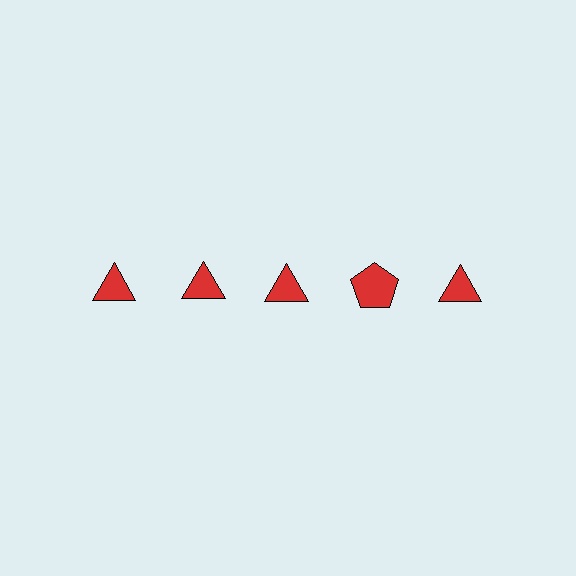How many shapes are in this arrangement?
There are 5 shapes arranged in a grid pattern.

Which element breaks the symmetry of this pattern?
The red pentagon in the top row, second from right column breaks the symmetry. All other shapes are red triangles.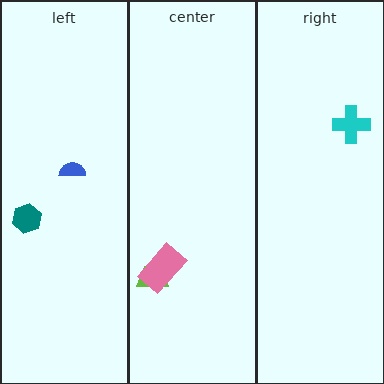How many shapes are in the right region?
1.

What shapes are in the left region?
The teal hexagon, the blue semicircle.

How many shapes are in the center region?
2.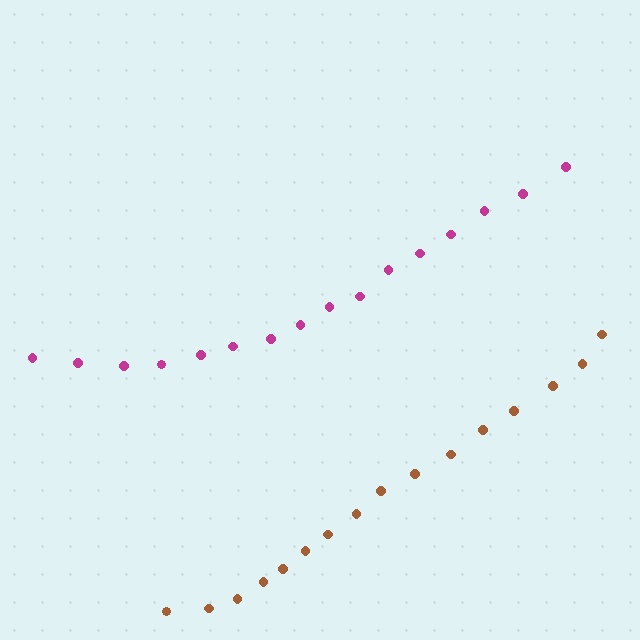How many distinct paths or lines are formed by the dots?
There are 2 distinct paths.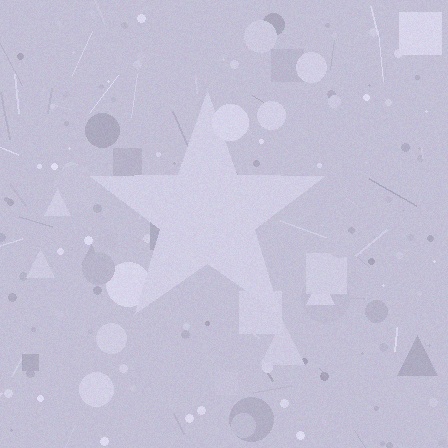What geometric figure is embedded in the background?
A star is embedded in the background.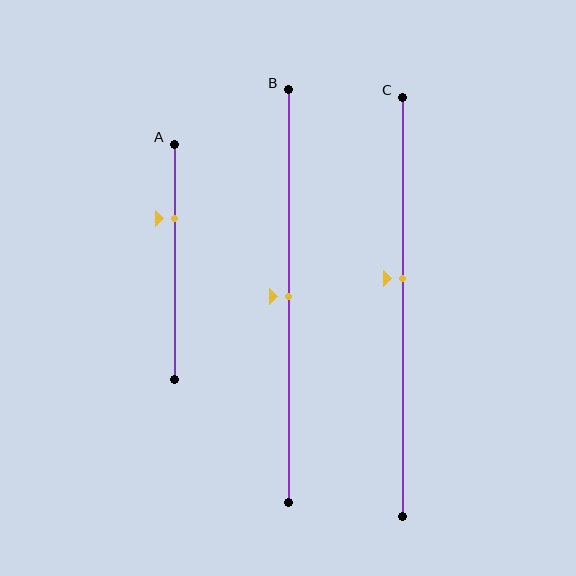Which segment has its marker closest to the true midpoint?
Segment B has its marker closest to the true midpoint.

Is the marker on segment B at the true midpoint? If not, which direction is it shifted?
Yes, the marker on segment B is at the true midpoint.